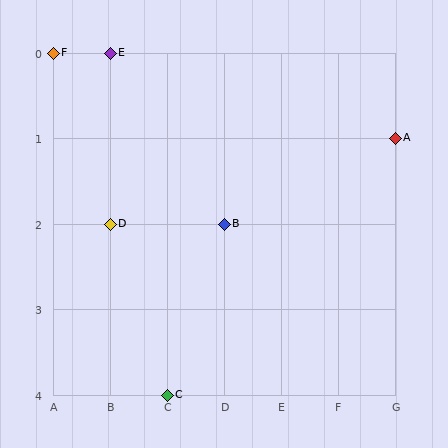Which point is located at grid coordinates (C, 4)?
Point C is at (C, 4).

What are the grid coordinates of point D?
Point D is at grid coordinates (B, 2).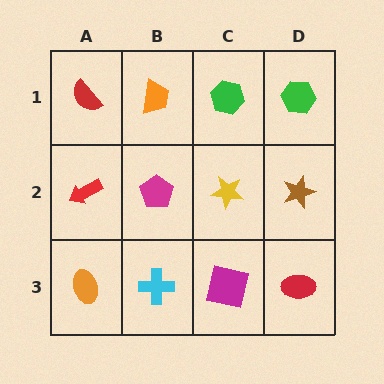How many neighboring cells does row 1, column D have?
2.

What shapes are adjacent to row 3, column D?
A brown star (row 2, column D), a magenta square (row 3, column C).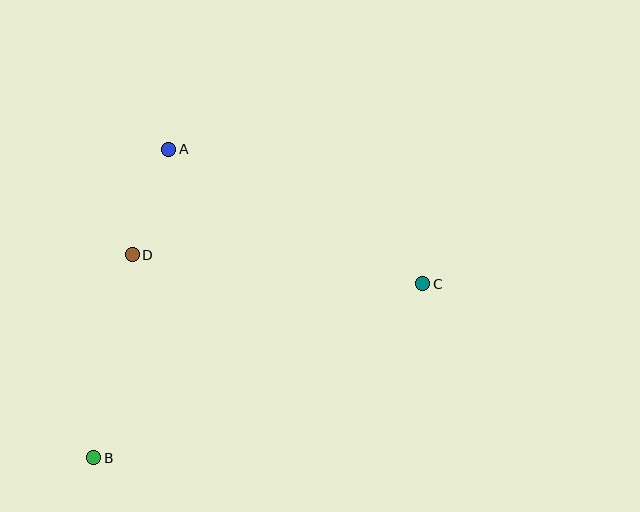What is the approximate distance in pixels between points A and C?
The distance between A and C is approximately 287 pixels.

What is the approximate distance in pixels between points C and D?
The distance between C and D is approximately 292 pixels.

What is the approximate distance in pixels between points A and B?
The distance between A and B is approximately 317 pixels.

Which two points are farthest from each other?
Points B and C are farthest from each other.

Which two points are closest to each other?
Points A and D are closest to each other.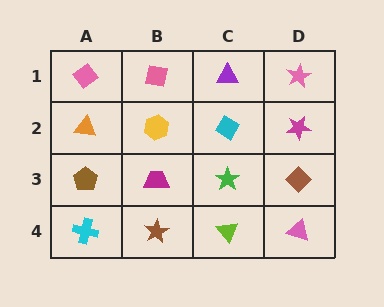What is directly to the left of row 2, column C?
A yellow hexagon.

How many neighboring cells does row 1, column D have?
2.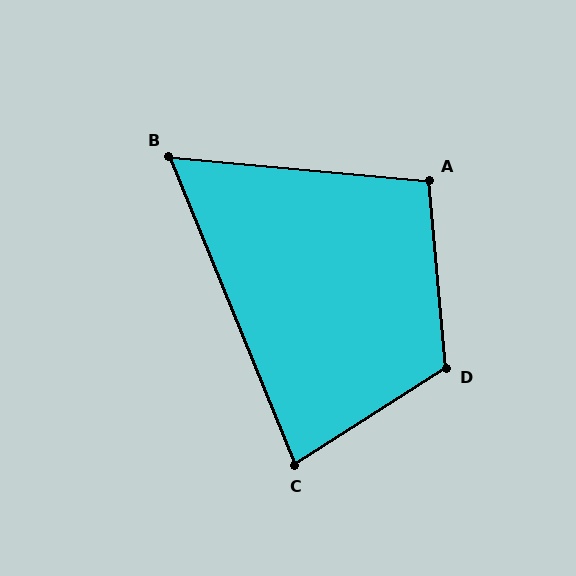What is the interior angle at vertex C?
Approximately 80 degrees (acute).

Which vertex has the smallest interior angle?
B, at approximately 63 degrees.